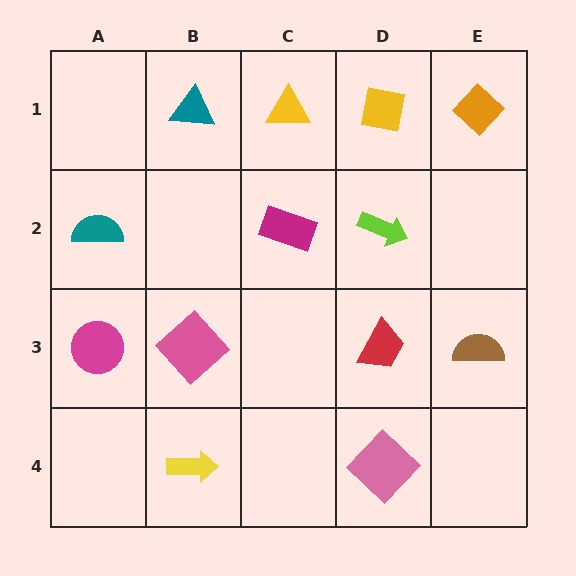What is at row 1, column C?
A yellow triangle.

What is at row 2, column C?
A magenta rectangle.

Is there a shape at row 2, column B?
No, that cell is empty.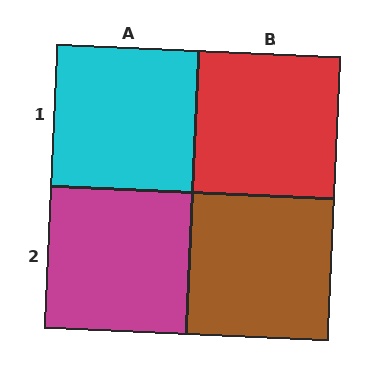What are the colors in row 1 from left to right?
Cyan, red.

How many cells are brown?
1 cell is brown.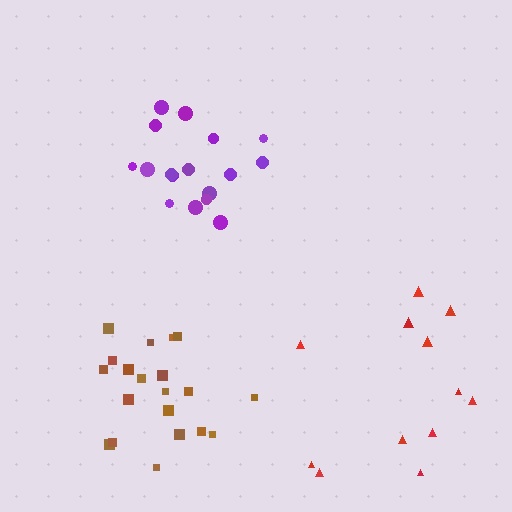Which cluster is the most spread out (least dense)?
Red.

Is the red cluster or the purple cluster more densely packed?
Purple.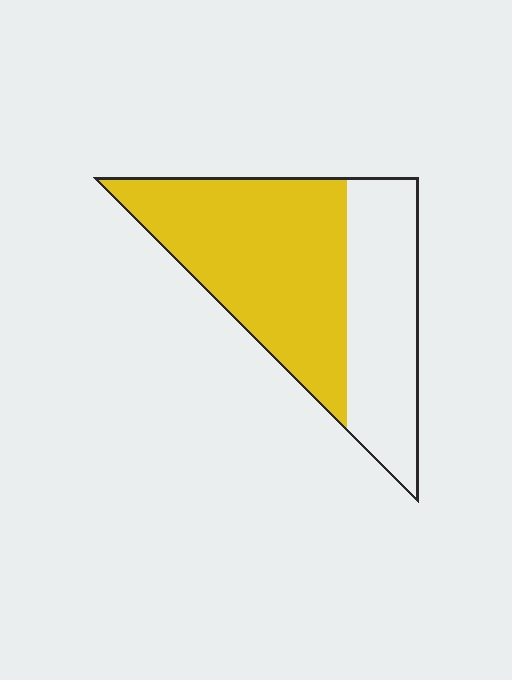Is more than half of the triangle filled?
Yes.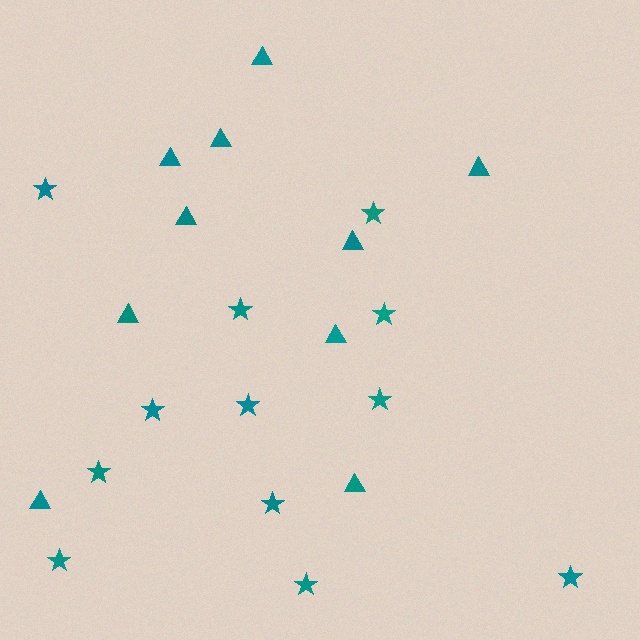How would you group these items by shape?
There are 2 groups: one group of stars (12) and one group of triangles (10).